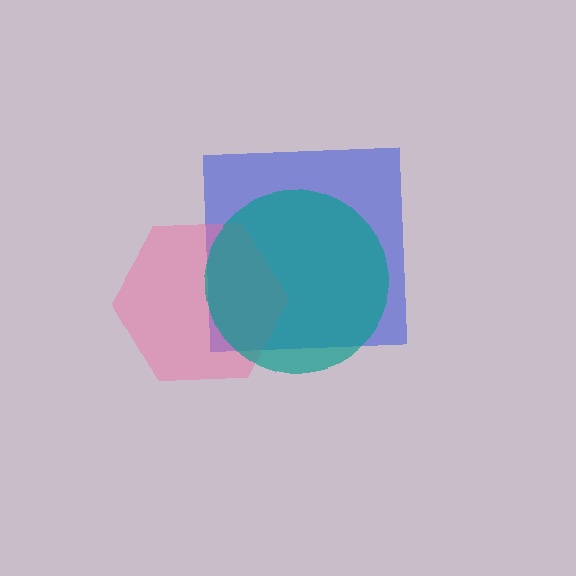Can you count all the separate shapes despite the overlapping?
Yes, there are 3 separate shapes.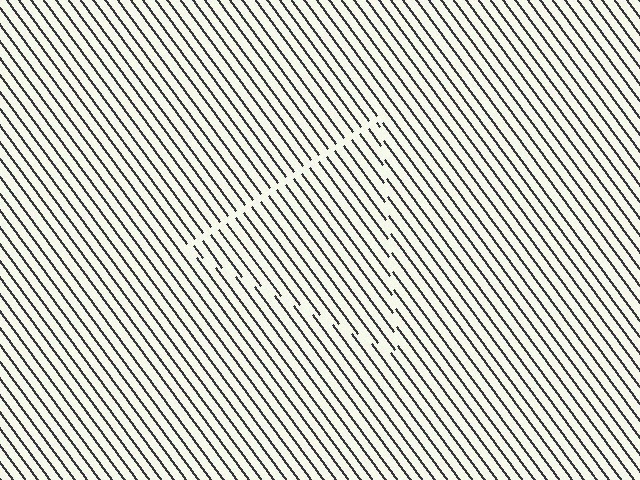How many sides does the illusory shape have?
3 sides — the line-ends trace a triangle.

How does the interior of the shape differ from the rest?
The interior of the shape contains the same grating, shifted by half a period — the contour is defined by the phase discontinuity where line-ends from the inner and outer gratings abut.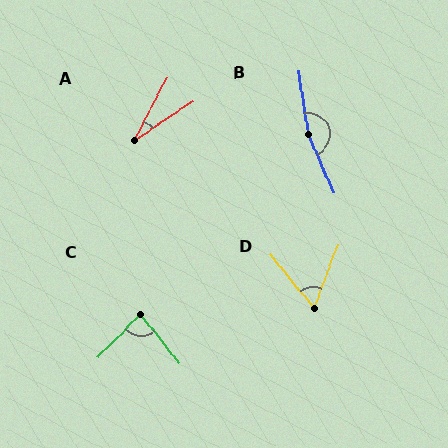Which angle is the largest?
B, at approximately 165 degrees.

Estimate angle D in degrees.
Approximately 61 degrees.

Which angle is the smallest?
A, at approximately 29 degrees.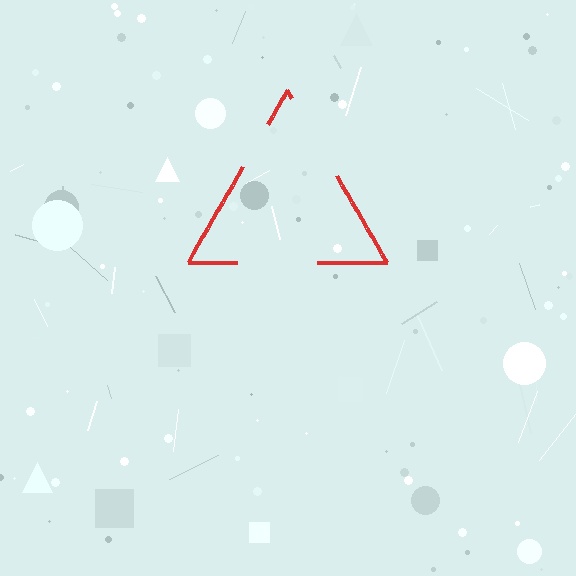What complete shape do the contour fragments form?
The contour fragments form a triangle.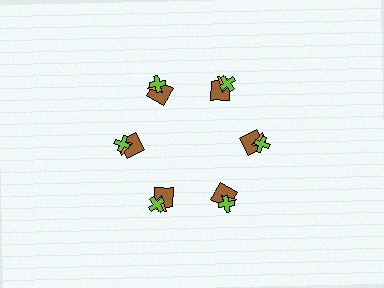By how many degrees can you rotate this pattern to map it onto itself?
The pattern maps onto itself every 60 degrees of rotation.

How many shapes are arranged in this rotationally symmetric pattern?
There are 18 shapes, arranged in 6 groups of 3.